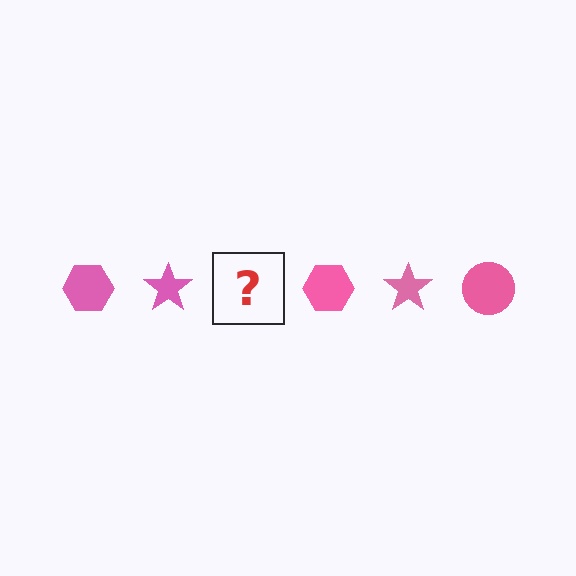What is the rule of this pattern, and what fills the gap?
The rule is that the pattern cycles through hexagon, star, circle shapes in pink. The gap should be filled with a pink circle.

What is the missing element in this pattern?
The missing element is a pink circle.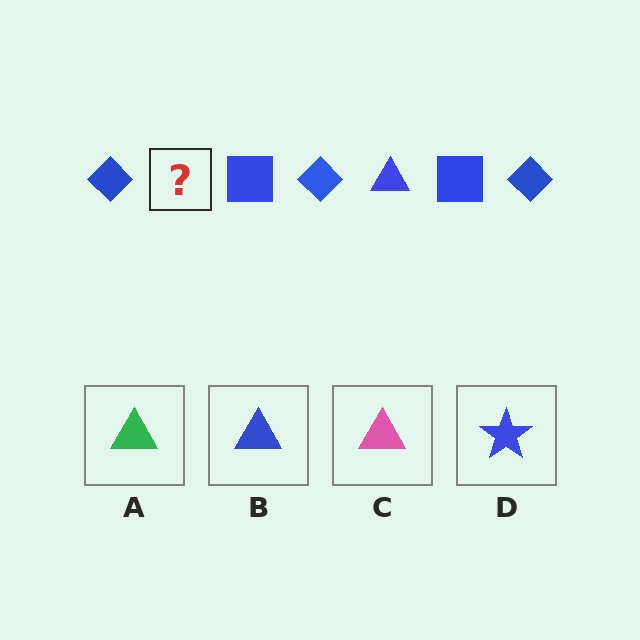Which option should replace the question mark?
Option B.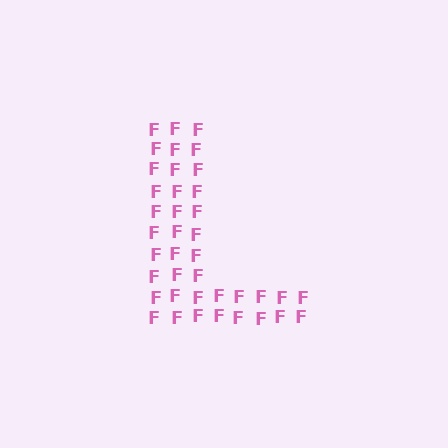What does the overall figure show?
The overall figure shows the letter L.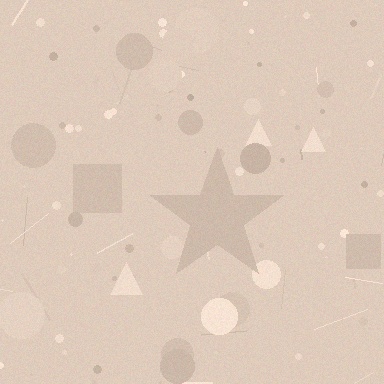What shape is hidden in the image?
A star is hidden in the image.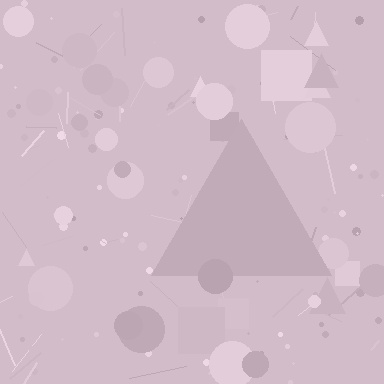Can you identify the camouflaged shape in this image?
The camouflaged shape is a triangle.